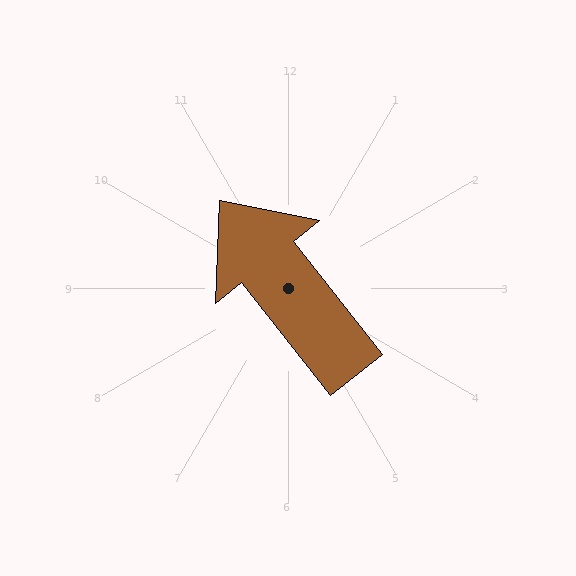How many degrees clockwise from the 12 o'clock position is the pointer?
Approximately 322 degrees.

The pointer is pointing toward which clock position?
Roughly 11 o'clock.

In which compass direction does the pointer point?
Northwest.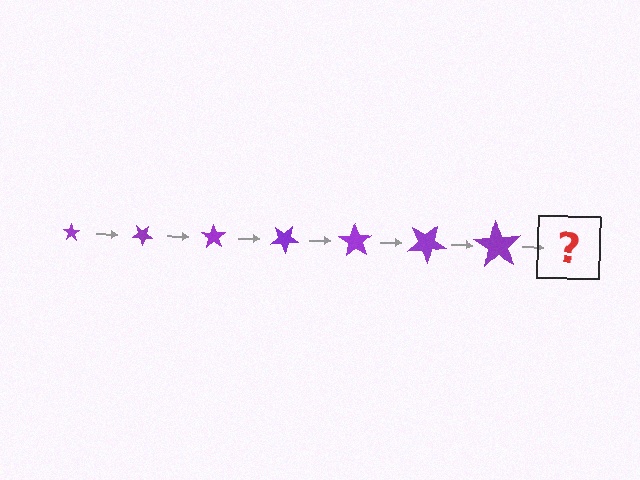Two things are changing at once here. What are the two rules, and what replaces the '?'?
The two rules are that the star grows larger each step and it rotates 35 degrees each step. The '?' should be a star, larger than the previous one and rotated 245 degrees from the start.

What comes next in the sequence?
The next element should be a star, larger than the previous one and rotated 245 degrees from the start.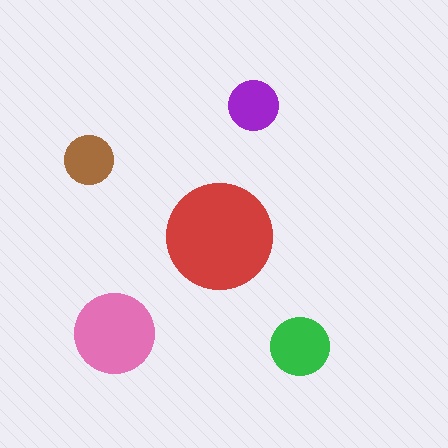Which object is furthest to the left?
The brown circle is leftmost.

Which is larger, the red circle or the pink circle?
The red one.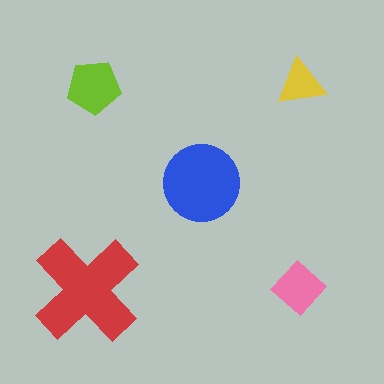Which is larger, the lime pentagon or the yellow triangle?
The lime pentagon.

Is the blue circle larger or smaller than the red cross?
Smaller.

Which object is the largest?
The red cross.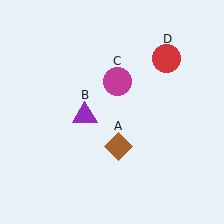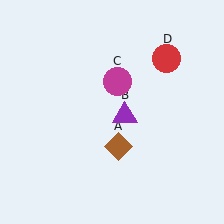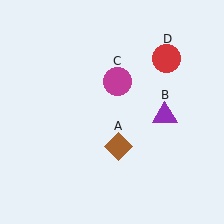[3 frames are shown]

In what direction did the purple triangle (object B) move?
The purple triangle (object B) moved right.